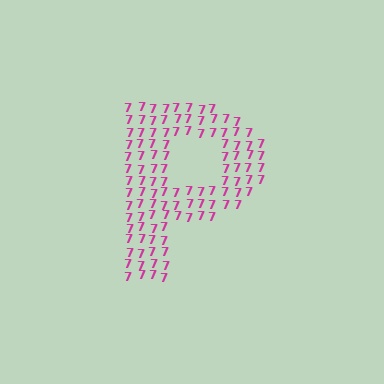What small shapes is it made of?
It is made of small digit 7's.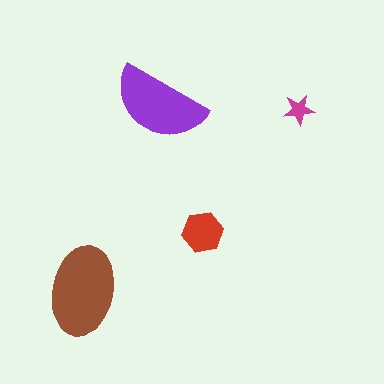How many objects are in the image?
There are 4 objects in the image.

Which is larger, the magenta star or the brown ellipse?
The brown ellipse.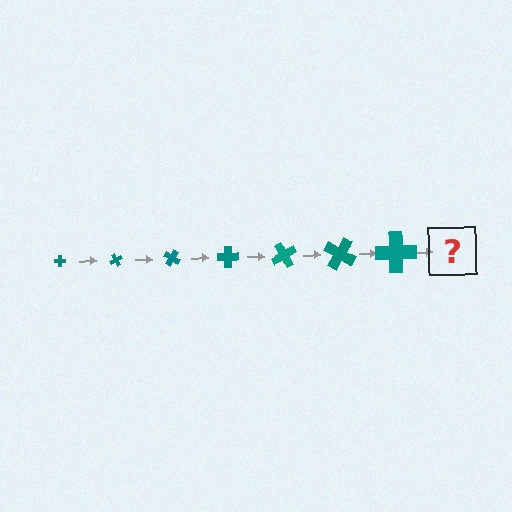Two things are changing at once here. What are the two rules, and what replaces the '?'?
The two rules are that the cross grows larger each step and it rotates 60 degrees each step. The '?' should be a cross, larger than the previous one and rotated 420 degrees from the start.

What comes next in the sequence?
The next element should be a cross, larger than the previous one and rotated 420 degrees from the start.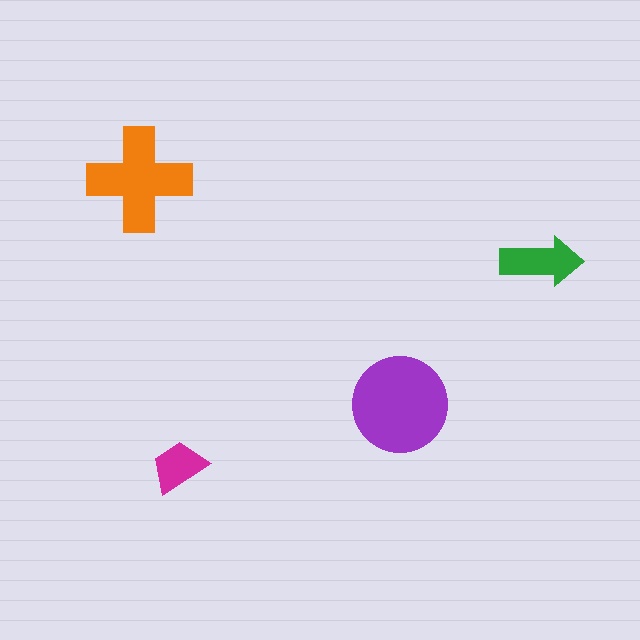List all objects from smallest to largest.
The magenta trapezoid, the green arrow, the orange cross, the purple circle.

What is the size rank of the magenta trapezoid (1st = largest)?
4th.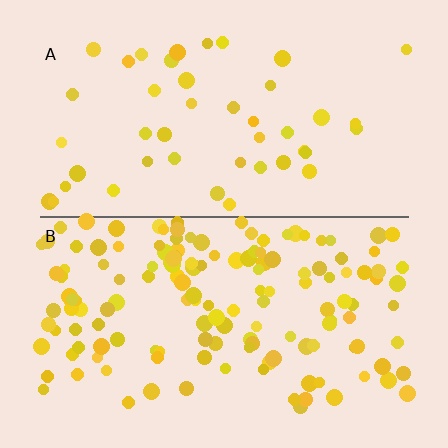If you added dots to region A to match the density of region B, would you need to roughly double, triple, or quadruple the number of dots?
Approximately triple.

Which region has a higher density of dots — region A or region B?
B (the bottom).